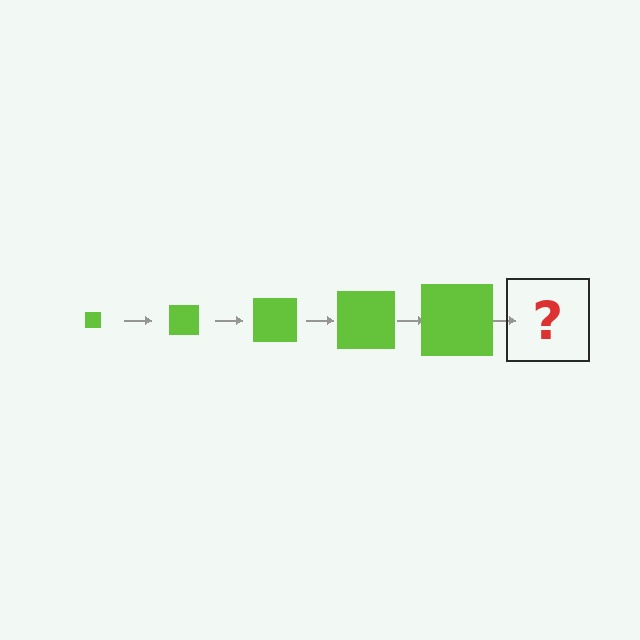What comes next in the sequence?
The next element should be a lime square, larger than the previous one.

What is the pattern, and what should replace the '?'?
The pattern is that the square gets progressively larger each step. The '?' should be a lime square, larger than the previous one.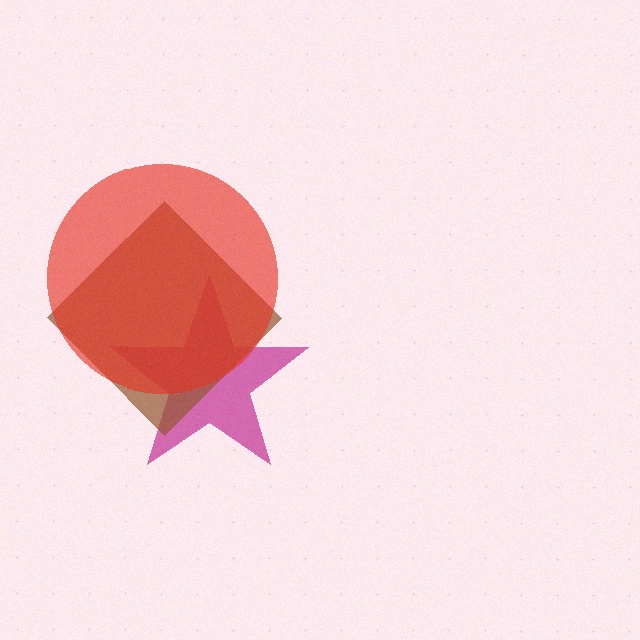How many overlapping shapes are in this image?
There are 3 overlapping shapes in the image.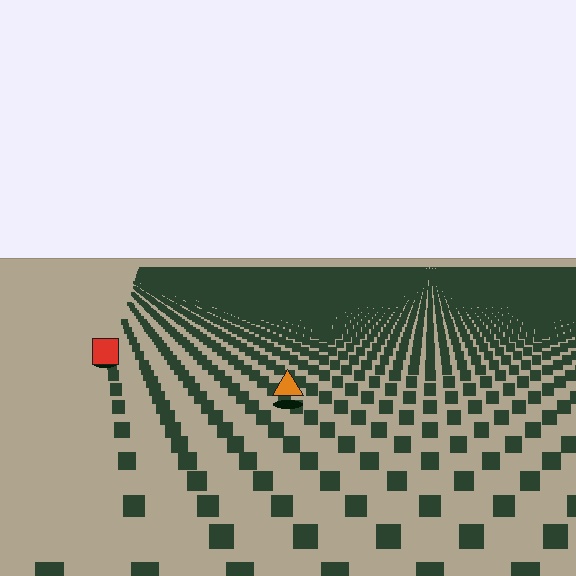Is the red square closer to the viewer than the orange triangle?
No. The orange triangle is closer — you can tell from the texture gradient: the ground texture is coarser near it.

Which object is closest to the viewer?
The orange triangle is closest. The texture marks near it are larger and more spread out.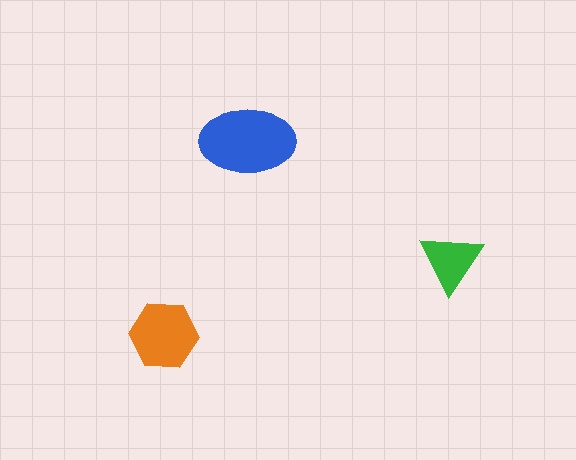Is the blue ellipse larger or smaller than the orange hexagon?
Larger.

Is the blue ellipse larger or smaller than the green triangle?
Larger.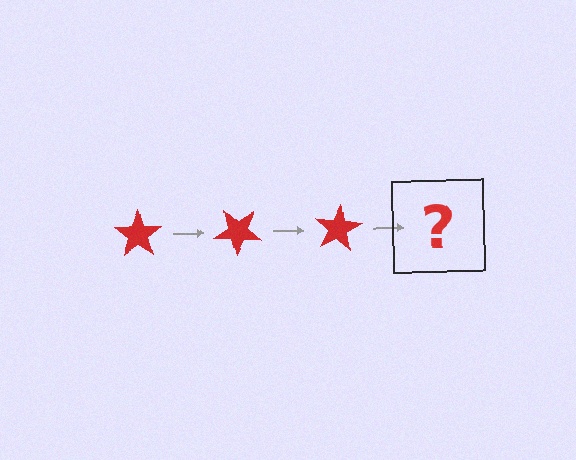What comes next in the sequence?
The next element should be a red star rotated 120 degrees.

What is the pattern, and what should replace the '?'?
The pattern is that the star rotates 40 degrees each step. The '?' should be a red star rotated 120 degrees.